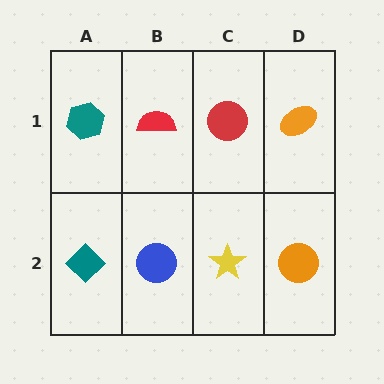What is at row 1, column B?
A red semicircle.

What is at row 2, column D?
An orange circle.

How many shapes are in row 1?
4 shapes.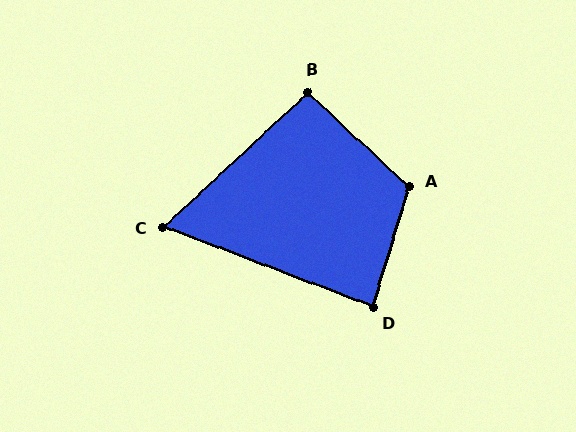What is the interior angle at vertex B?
Approximately 94 degrees (approximately right).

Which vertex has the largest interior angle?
A, at approximately 116 degrees.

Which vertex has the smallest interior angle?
C, at approximately 64 degrees.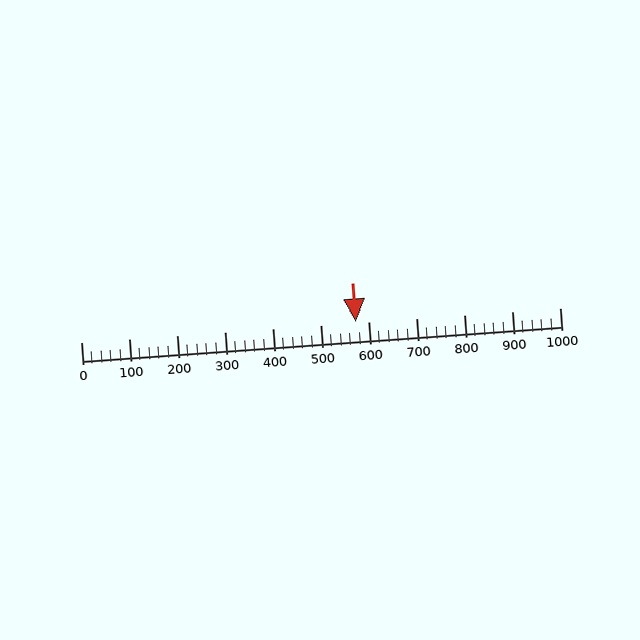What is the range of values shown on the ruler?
The ruler shows values from 0 to 1000.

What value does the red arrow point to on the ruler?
The red arrow points to approximately 573.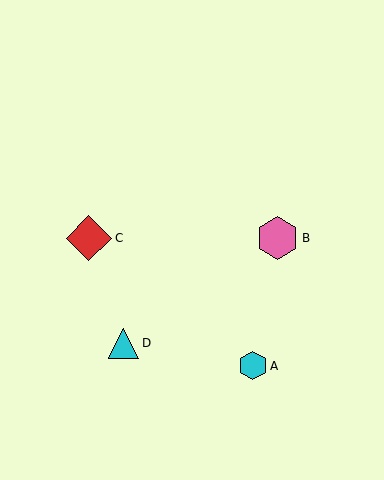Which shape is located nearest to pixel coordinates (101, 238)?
The red diamond (labeled C) at (89, 238) is nearest to that location.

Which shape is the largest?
The red diamond (labeled C) is the largest.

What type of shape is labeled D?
Shape D is a cyan triangle.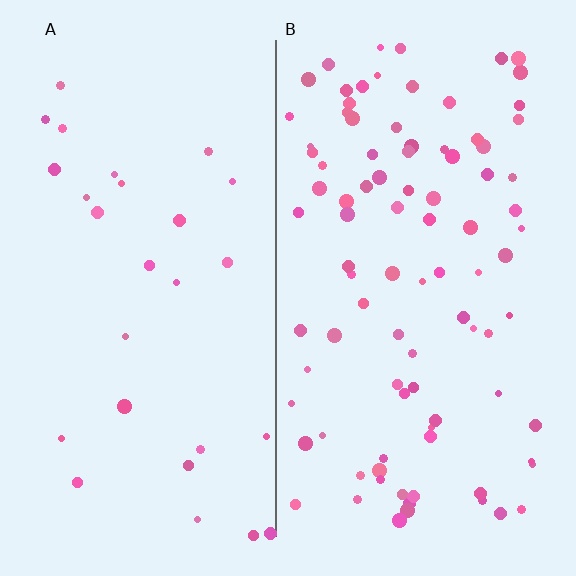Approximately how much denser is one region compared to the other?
Approximately 3.3× — region B over region A.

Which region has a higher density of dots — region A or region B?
B (the right).